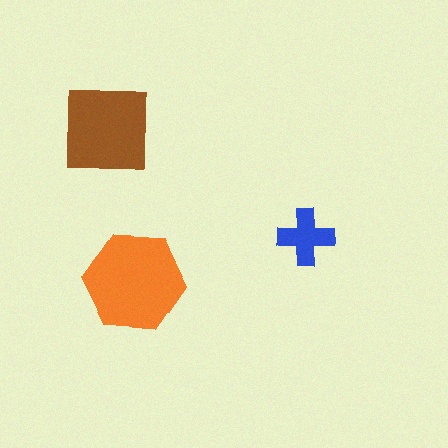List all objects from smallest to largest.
The blue cross, the brown square, the orange hexagon.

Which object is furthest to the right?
The blue cross is rightmost.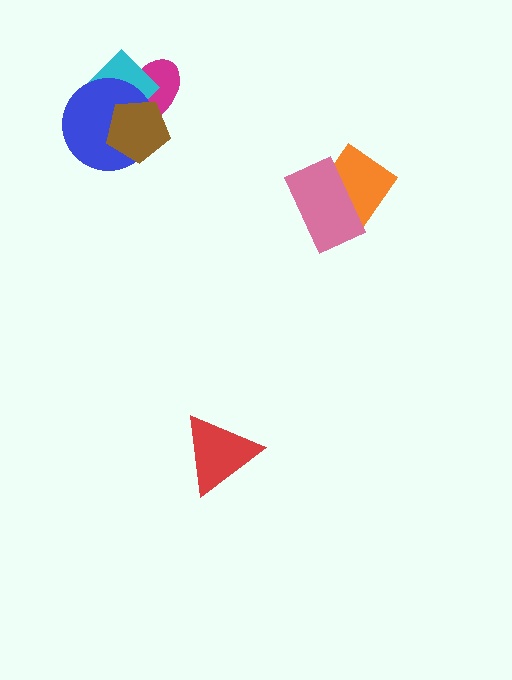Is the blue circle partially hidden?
Yes, it is partially covered by another shape.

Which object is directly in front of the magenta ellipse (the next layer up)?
The cyan diamond is directly in front of the magenta ellipse.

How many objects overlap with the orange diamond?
1 object overlaps with the orange diamond.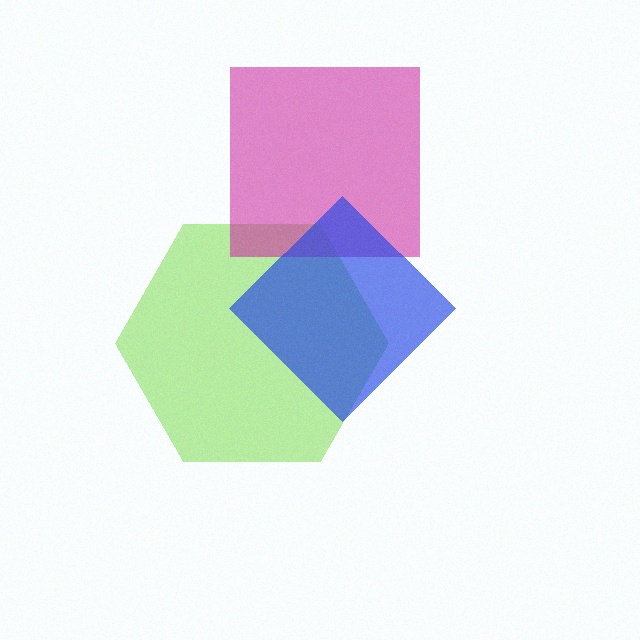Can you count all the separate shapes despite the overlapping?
Yes, there are 3 separate shapes.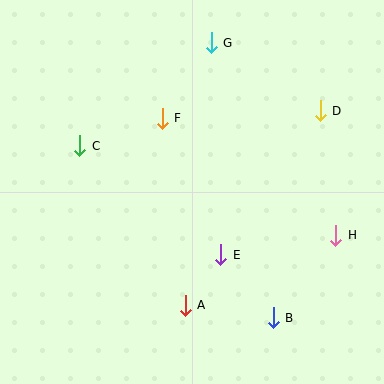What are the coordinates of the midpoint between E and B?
The midpoint between E and B is at (247, 286).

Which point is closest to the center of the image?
Point E at (221, 255) is closest to the center.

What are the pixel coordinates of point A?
Point A is at (185, 305).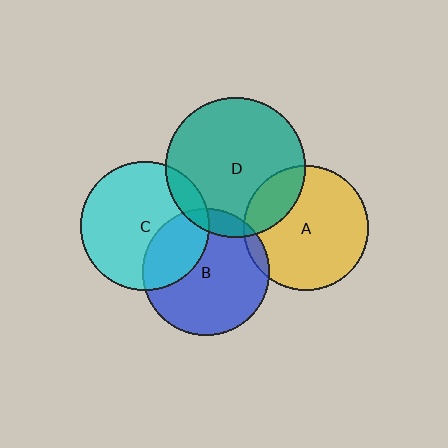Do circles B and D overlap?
Yes.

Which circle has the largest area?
Circle D (teal).